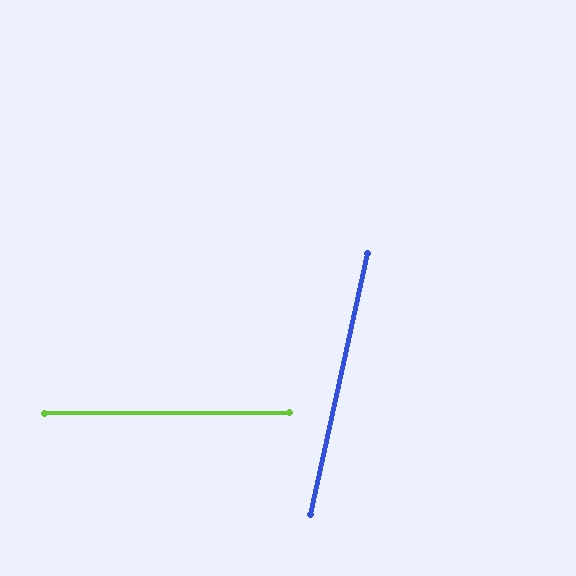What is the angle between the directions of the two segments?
Approximately 78 degrees.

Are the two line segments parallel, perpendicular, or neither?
Neither parallel nor perpendicular — they differ by about 78°.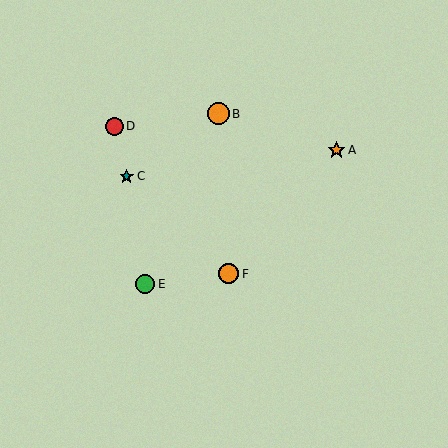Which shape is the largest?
The orange circle (labeled B) is the largest.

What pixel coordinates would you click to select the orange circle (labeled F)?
Click at (229, 274) to select the orange circle F.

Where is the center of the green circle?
The center of the green circle is at (145, 284).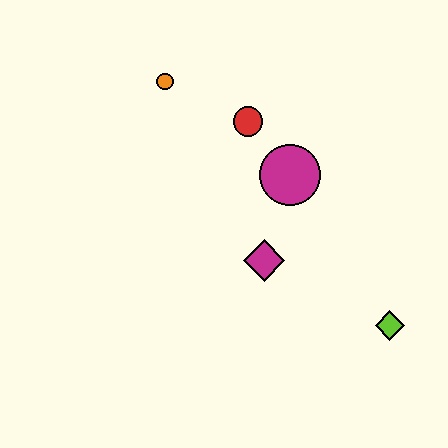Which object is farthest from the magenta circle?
The lime diamond is farthest from the magenta circle.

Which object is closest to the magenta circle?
The red circle is closest to the magenta circle.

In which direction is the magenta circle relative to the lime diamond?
The magenta circle is above the lime diamond.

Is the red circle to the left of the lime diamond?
Yes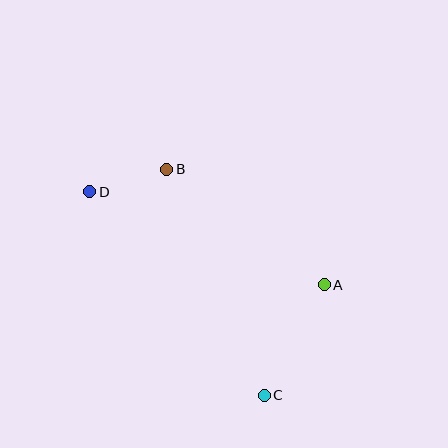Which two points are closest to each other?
Points B and D are closest to each other.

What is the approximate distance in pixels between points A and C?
The distance between A and C is approximately 126 pixels.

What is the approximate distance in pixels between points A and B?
The distance between A and B is approximately 195 pixels.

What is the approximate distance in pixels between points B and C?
The distance between B and C is approximately 246 pixels.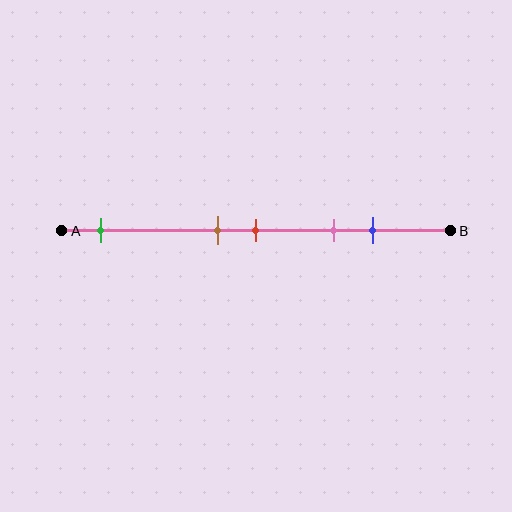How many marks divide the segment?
There are 5 marks dividing the segment.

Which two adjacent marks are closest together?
The brown and red marks are the closest adjacent pair.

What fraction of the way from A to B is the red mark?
The red mark is approximately 50% (0.5) of the way from A to B.